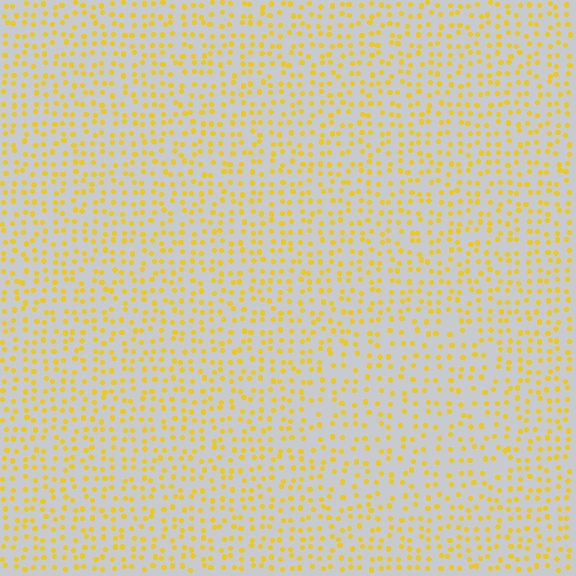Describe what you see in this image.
The image contains small yellow elements arranged at two different densities. A circle-shaped region is visible where the elements are less densely packed than the surrounding area.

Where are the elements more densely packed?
The elements are more densely packed outside the circle boundary.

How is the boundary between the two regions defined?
The boundary is defined by a change in element density (approximately 1.4x ratio). All elements are the same color, size, and shape.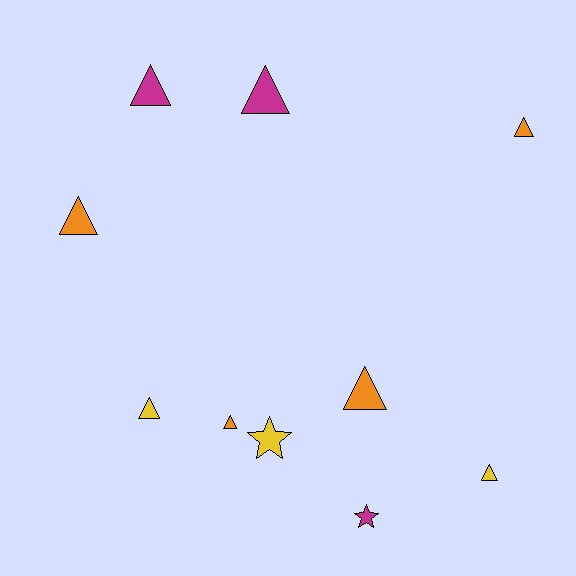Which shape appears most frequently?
Triangle, with 8 objects.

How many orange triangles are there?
There are 4 orange triangles.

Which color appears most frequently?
Orange, with 4 objects.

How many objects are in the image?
There are 10 objects.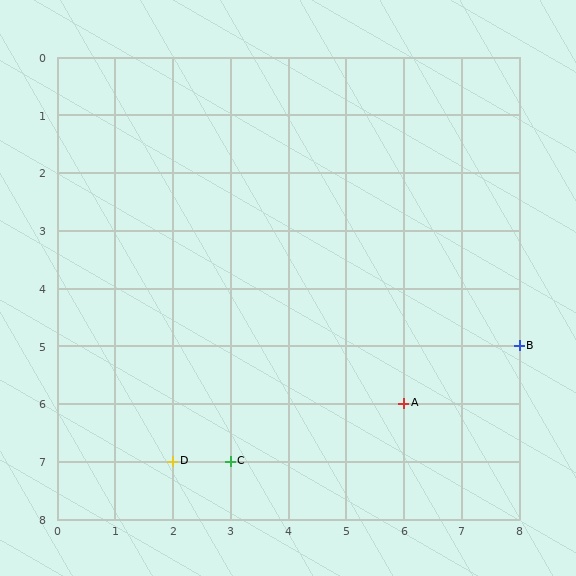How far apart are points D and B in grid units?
Points D and B are 6 columns and 2 rows apart (about 6.3 grid units diagonally).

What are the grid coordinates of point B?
Point B is at grid coordinates (8, 5).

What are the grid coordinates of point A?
Point A is at grid coordinates (6, 6).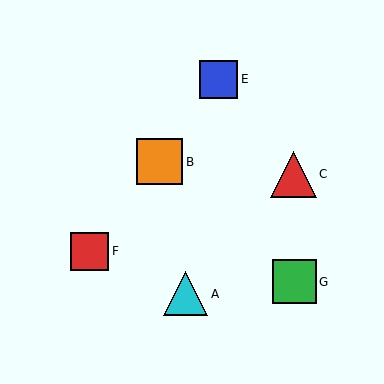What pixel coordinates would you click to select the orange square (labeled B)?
Click at (160, 162) to select the orange square B.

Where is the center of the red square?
The center of the red square is at (90, 251).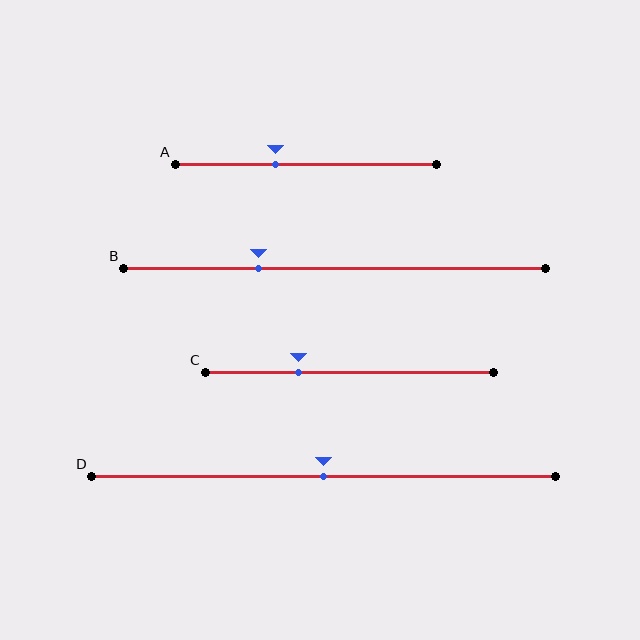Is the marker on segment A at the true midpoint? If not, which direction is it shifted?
No, the marker on segment A is shifted to the left by about 12% of the segment length.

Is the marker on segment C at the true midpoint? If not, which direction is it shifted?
No, the marker on segment C is shifted to the left by about 18% of the segment length.